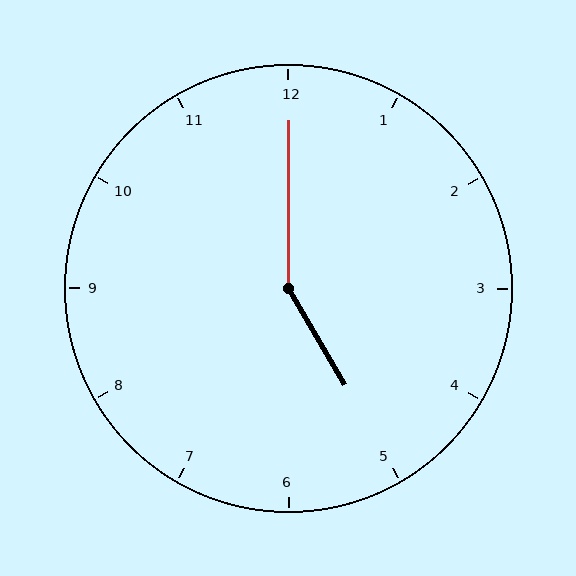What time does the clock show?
5:00.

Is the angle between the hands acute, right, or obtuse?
It is obtuse.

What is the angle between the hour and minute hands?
Approximately 150 degrees.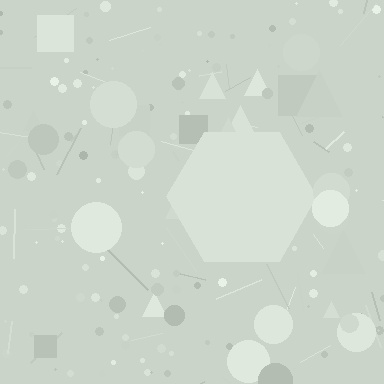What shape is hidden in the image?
A hexagon is hidden in the image.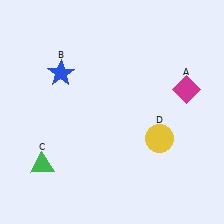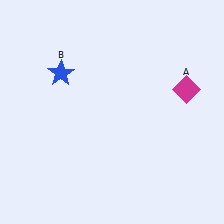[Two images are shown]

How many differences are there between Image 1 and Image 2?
There are 2 differences between the two images.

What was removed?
The green triangle (C), the yellow circle (D) were removed in Image 2.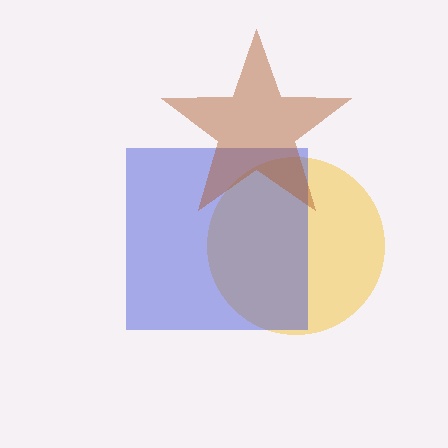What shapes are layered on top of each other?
The layered shapes are: a yellow circle, a blue square, a brown star.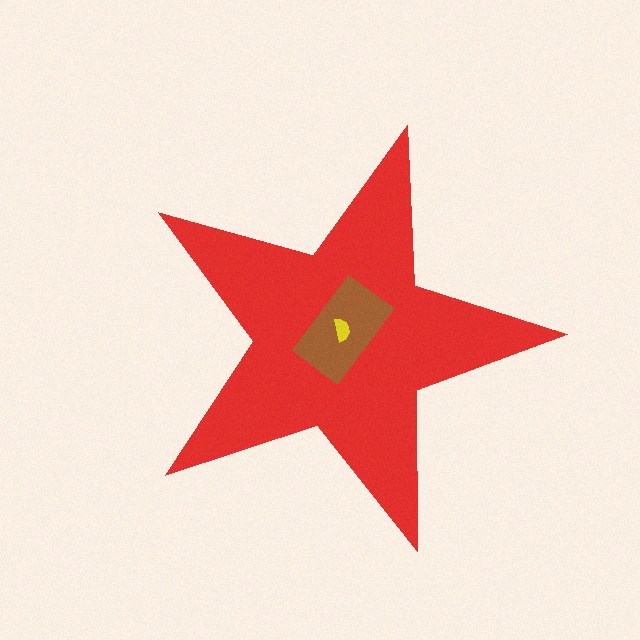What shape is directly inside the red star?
The brown rectangle.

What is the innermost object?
The yellow semicircle.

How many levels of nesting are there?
3.